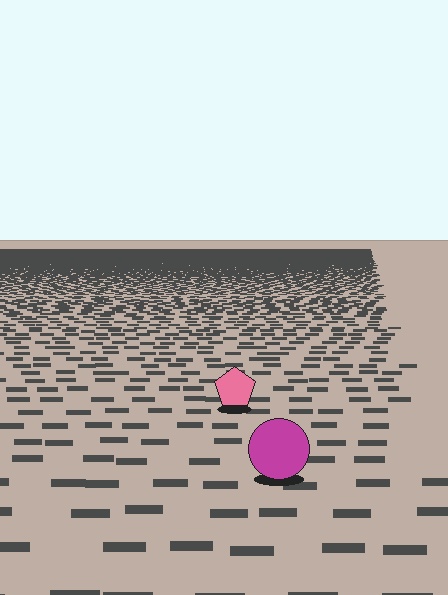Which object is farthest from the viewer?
The pink pentagon is farthest from the viewer. It appears smaller and the ground texture around it is denser.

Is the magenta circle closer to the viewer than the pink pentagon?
Yes. The magenta circle is closer — you can tell from the texture gradient: the ground texture is coarser near it.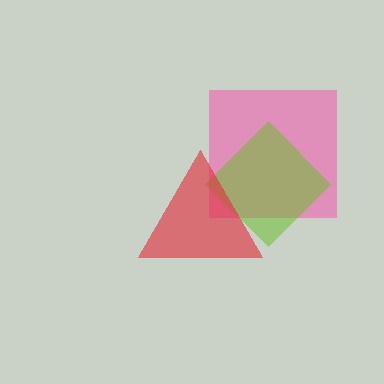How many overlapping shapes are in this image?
There are 3 overlapping shapes in the image.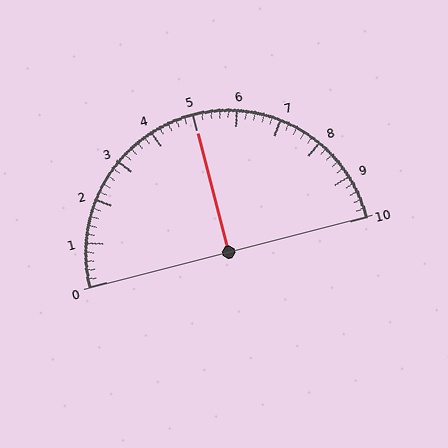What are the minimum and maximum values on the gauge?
The gauge ranges from 0 to 10.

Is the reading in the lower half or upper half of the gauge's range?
The reading is in the upper half of the range (0 to 10).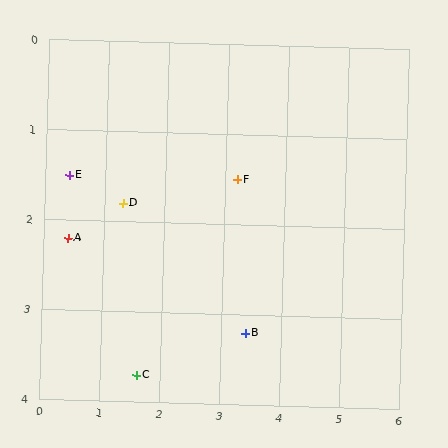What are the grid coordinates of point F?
Point F is at approximately (3.2, 1.5).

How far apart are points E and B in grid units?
Points E and B are about 3.4 grid units apart.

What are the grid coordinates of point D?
Point D is at approximately (1.3, 1.8).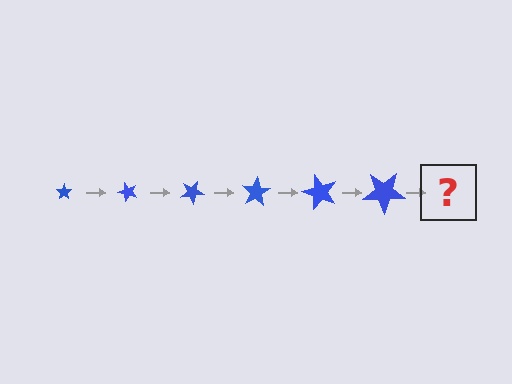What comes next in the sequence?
The next element should be a star, larger than the previous one and rotated 300 degrees from the start.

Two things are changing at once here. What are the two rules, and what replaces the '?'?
The two rules are that the star grows larger each step and it rotates 50 degrees each step. The '?' should be a star, larger than the previous one and rotated 300 degrees from the start.